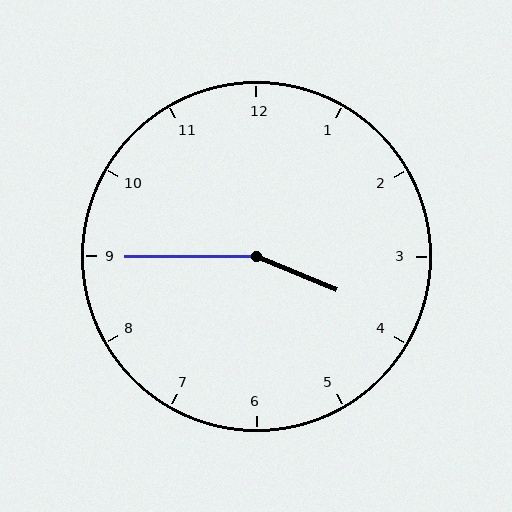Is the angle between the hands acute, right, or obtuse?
It is obtuse.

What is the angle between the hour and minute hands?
Approximately 158 degrees.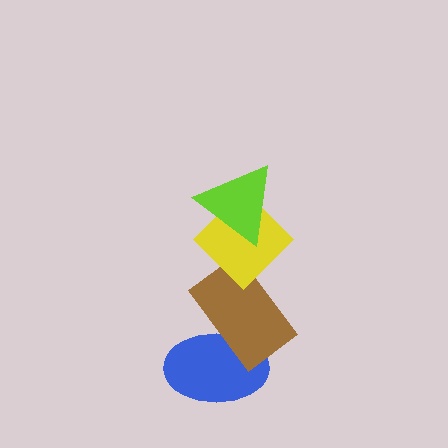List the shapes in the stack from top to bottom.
From top to bottom: the lime triangle, the yellow diamond, the brown rectangle, the blue ellipse.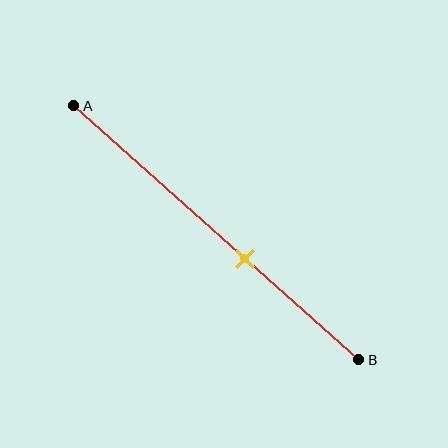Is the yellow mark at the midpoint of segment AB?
No, the mark is at about 60% from A, not at the 50% midpoint.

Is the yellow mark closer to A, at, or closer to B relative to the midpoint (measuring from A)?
The yellow mark is closer to point B than the midpoint of segment AB.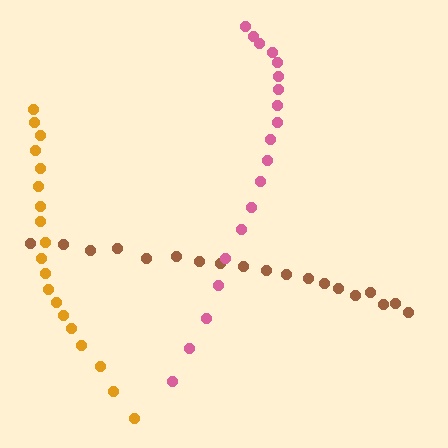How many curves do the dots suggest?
There are 3 distinct paths.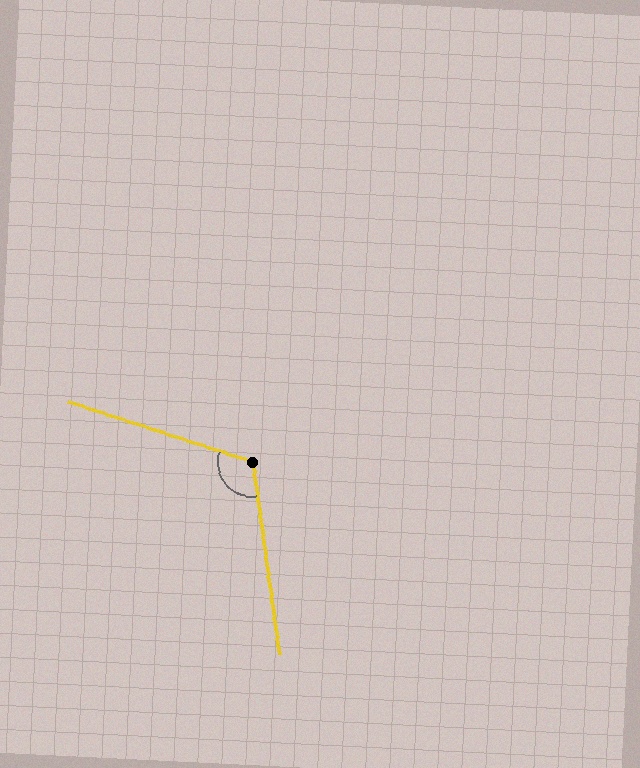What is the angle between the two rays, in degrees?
Approximately 116 degrees.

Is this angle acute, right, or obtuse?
It is obtuse.